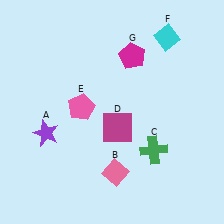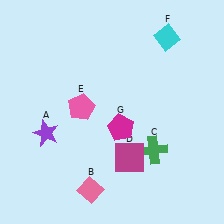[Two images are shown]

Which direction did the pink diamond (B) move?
The pink diamond (B) moved left.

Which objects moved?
The objects that moved are: the pink diamond (B), the magenta square (D), the magenta pentagon (G).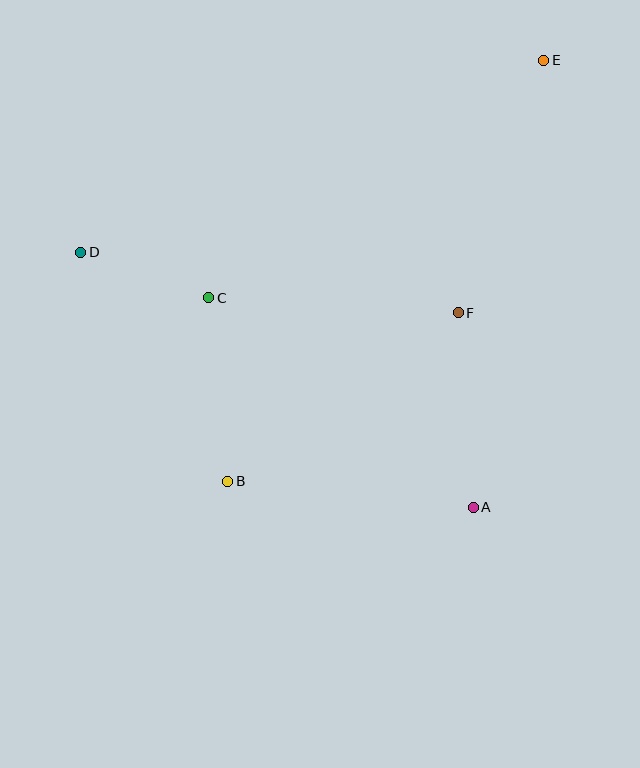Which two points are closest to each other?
Points C and D are closest to each other.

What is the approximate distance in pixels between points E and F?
The distance between E and F is approximately 266 pixels.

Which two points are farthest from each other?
Points B and E are farthest from each other.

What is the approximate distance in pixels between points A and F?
The distance between A and F is approximately 195 pixels.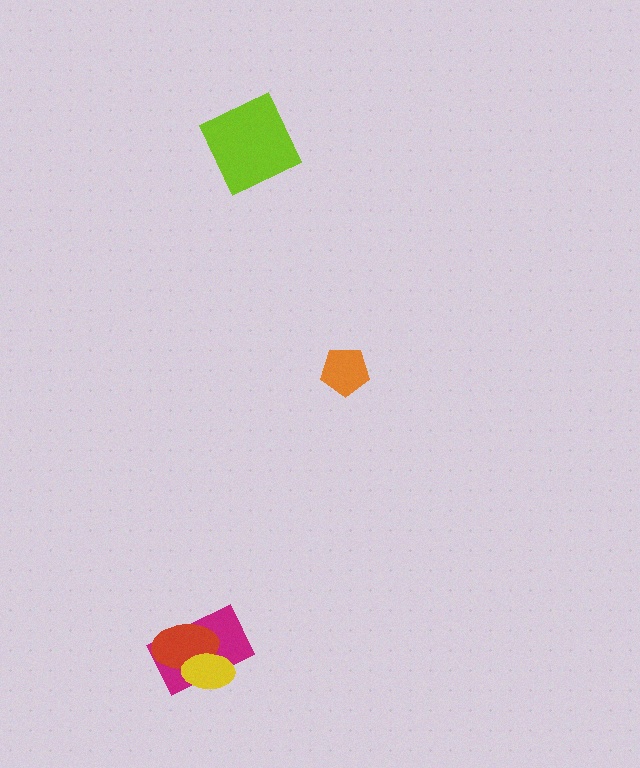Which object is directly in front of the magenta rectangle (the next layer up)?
The red ellipse is directly in front of the magenta rectangle.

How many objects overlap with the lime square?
0 objects overlap with the lime square.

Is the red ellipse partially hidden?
Yes, it is partially covered by another shape.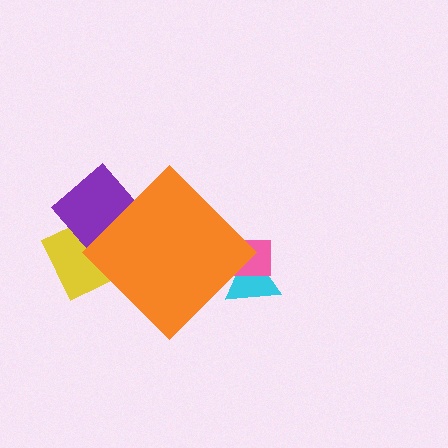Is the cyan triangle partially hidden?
Yes, the cyan triangle is partially hidden behind the orange diamond.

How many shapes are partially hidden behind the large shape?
4 shapes are partially hidden.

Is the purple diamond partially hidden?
Yes, the purple diamond is partially hidden behind the orange diamond.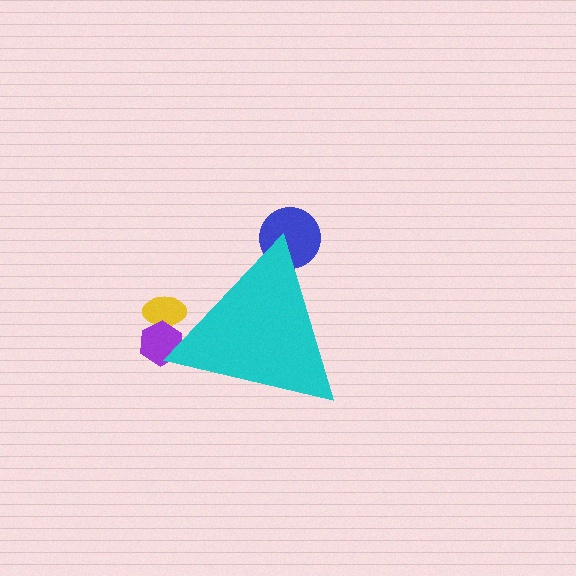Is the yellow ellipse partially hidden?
Yes, the yellow ellipse is partially hidden behind the cyan triangle.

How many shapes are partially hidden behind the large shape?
3 shapes are partially hidden.